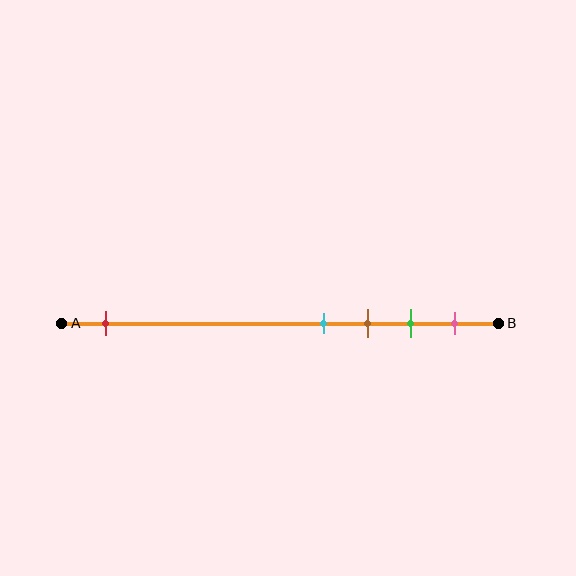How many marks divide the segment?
There are 5 marks dividing the segment.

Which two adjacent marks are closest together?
The cyan and brown marks are the closest adjacent pair.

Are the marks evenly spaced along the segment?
No, the marks are not evenly spaced.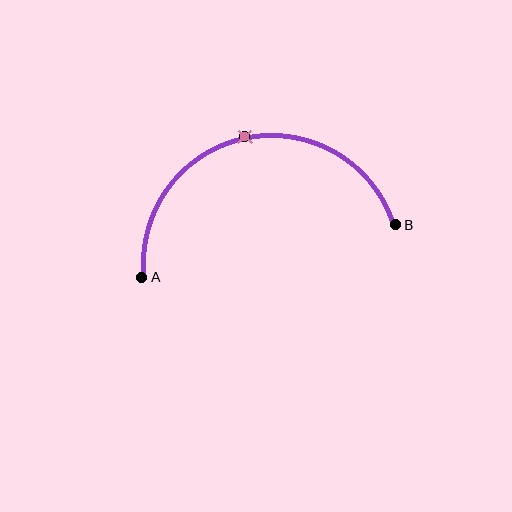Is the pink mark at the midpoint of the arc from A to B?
Yes. The pink mark lies on the arc at equal arc-length from both A and B — it is the arc midpoint.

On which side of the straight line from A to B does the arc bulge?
The arc bulges above the straight line connecting A and B.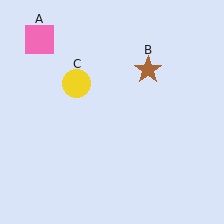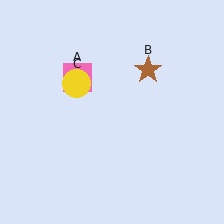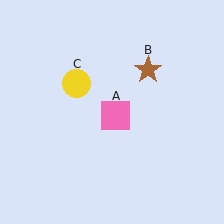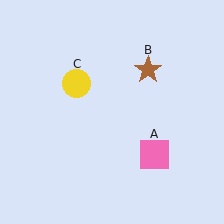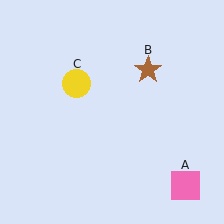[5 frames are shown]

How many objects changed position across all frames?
1 object changed position: pink square (object A).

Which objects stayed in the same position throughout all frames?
Brown star (object B) and yellow circle (object C) remained stationary.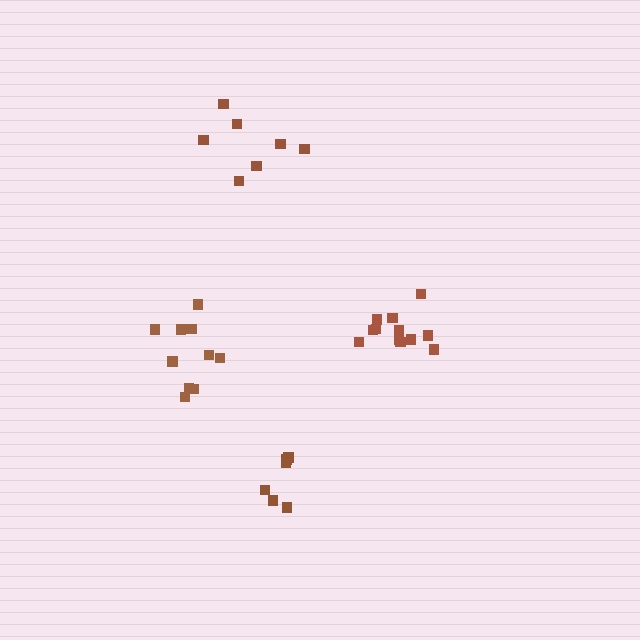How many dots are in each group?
Group 1: 6 dots, Group 2: 10 dots, Group 3: 7 dots, Group 4: 12 dots (35 total).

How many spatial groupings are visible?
There are 4 spatial groupings.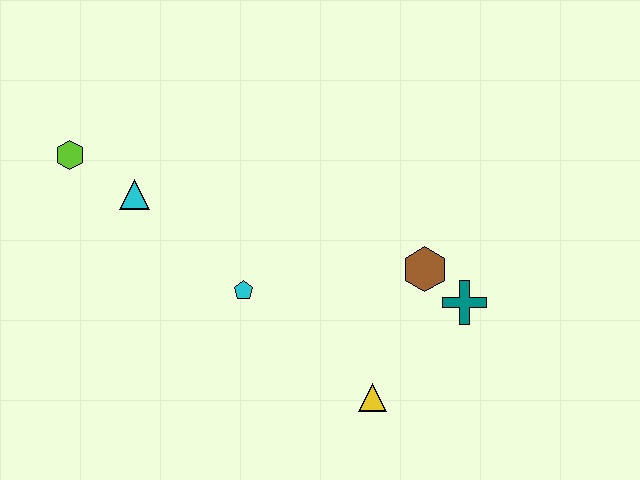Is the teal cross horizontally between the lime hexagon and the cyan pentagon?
No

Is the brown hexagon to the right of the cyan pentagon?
Yes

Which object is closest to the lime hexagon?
The cyan triangle is closest to the lime hexagon.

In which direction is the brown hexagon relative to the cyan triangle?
The brown hexagon is to the right of the cyan triangle.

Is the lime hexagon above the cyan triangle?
Yes